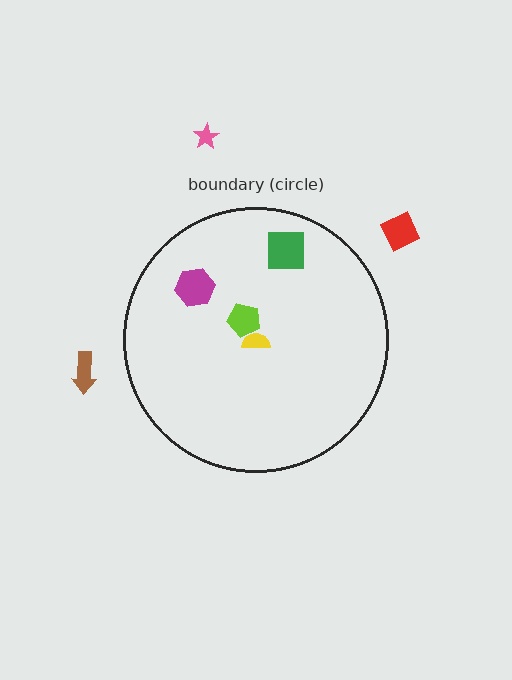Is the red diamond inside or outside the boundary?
Outside.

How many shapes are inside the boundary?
4 inside, 3 outside.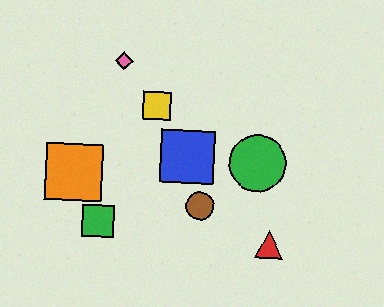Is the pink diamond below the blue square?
No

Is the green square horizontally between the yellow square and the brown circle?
No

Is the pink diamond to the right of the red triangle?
No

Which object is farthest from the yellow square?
The red triangle is farthest from the yellow square.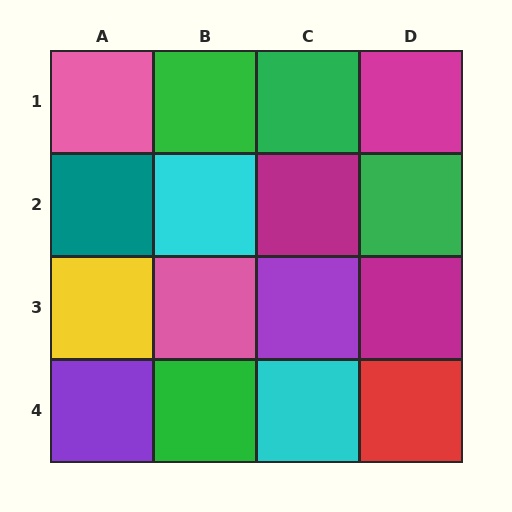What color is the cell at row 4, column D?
Red.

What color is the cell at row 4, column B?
Green.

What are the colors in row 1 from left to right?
Pink, green, green, magenta.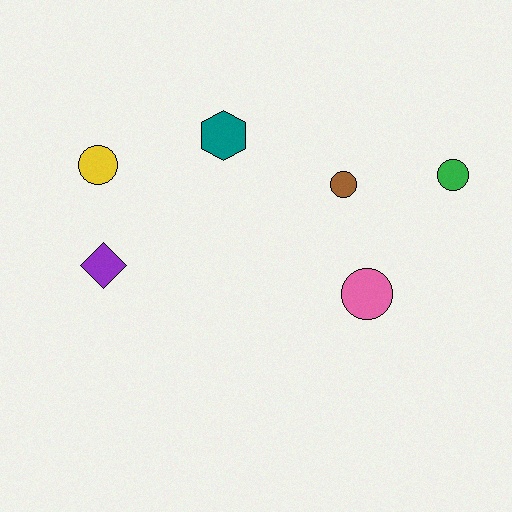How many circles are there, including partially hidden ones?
There are 4 circles.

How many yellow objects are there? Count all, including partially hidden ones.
There is 1 yellow object.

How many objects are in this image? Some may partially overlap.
There are 6 objects.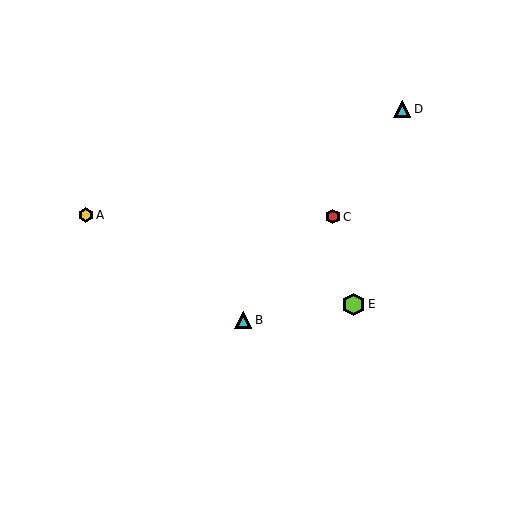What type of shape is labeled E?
Shape E is a lime hexagon.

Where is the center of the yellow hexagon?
The center of the yellow hexagon is at (86, 215).